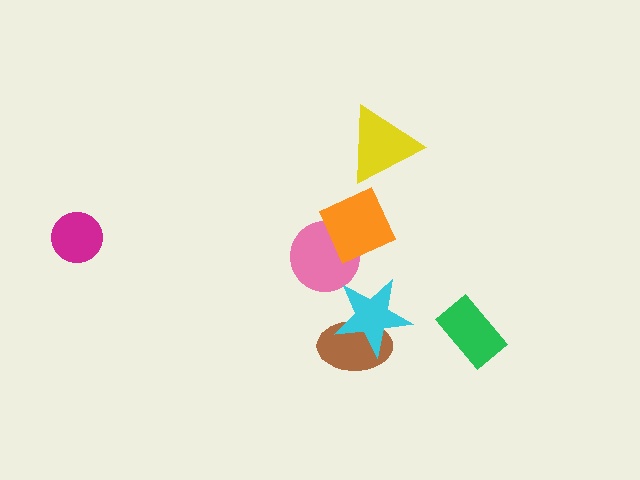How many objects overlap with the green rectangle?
0 objects overlap with the green rectangle.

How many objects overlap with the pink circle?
1 object overlaps with the pink circle.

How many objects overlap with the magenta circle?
0 objects overlap with the magenta circle.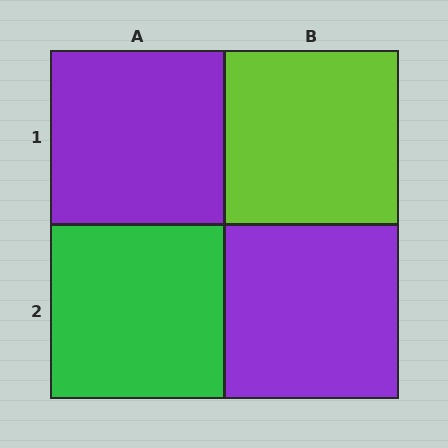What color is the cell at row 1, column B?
Lime.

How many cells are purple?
2 cells are purple.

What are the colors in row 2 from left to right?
Green, purple.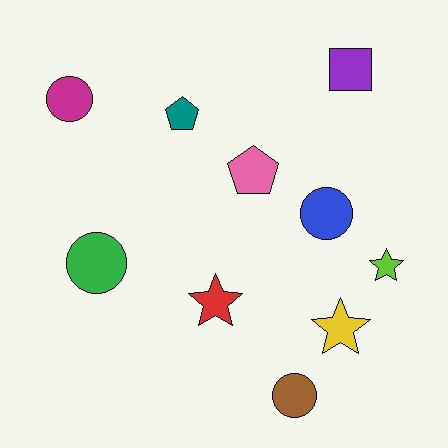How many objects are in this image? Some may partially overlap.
There are 10 objects.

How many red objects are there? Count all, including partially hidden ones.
There is 1 red object.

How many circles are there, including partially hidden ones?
There are 4 circles.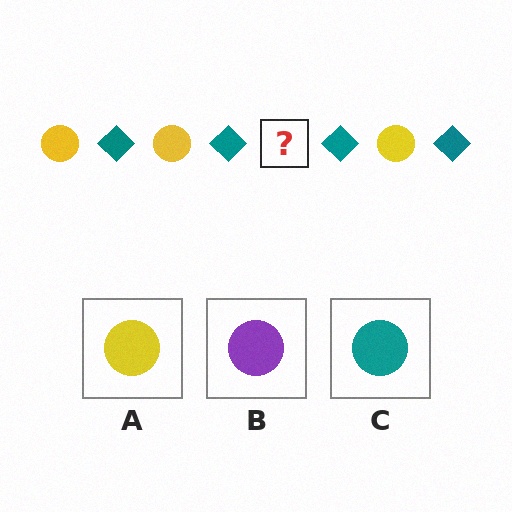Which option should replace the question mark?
Option A.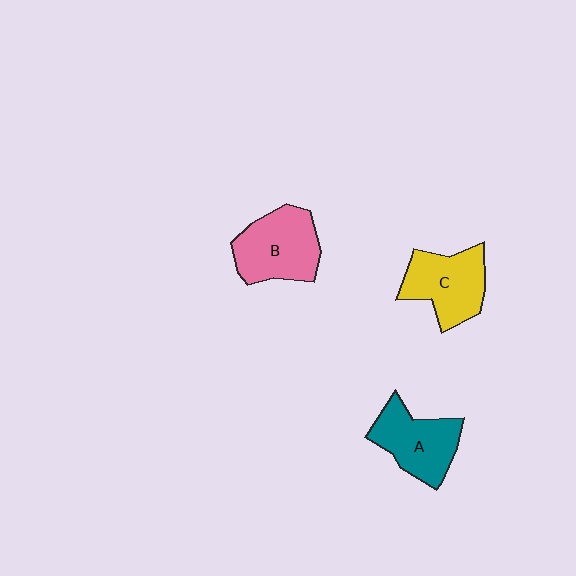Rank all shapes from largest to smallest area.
From largest to smallest: B (pink), C (yellow), A (teal).